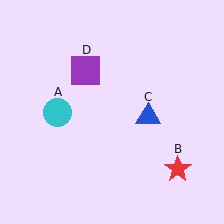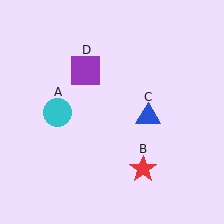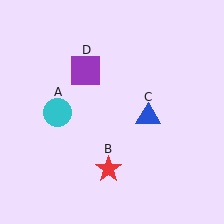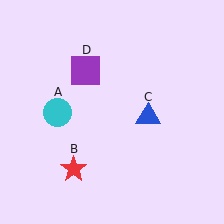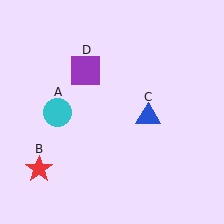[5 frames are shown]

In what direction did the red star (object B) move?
The red star (object B) moved left.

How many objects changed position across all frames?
1 object changed position: red star (object B).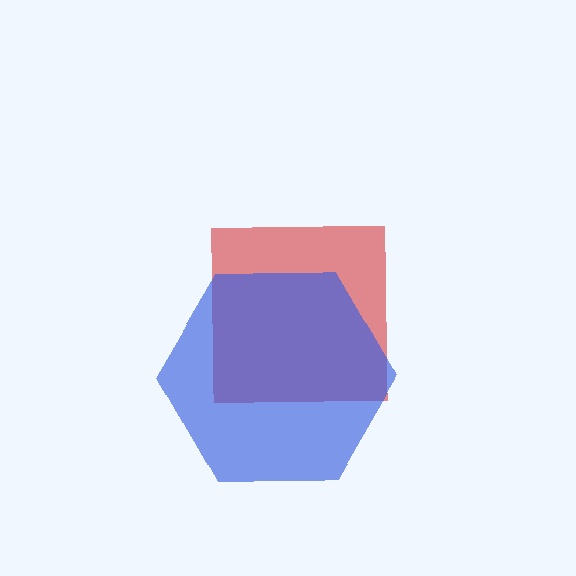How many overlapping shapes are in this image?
There are 2 overlapping shapes in the image.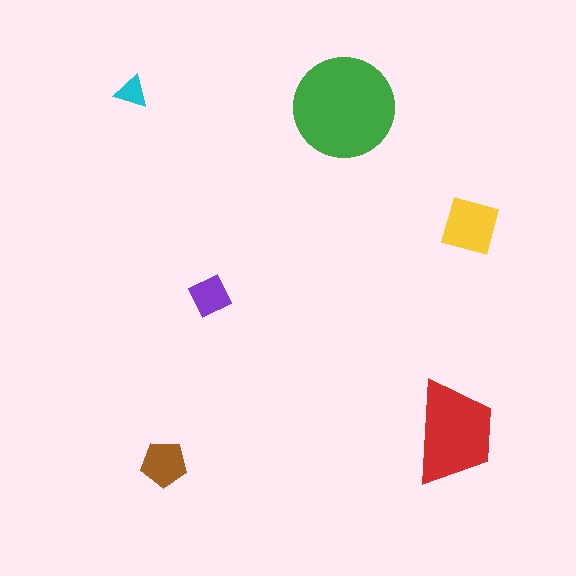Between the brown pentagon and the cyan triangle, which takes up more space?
The brown pentagon.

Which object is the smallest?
The cyan triangle.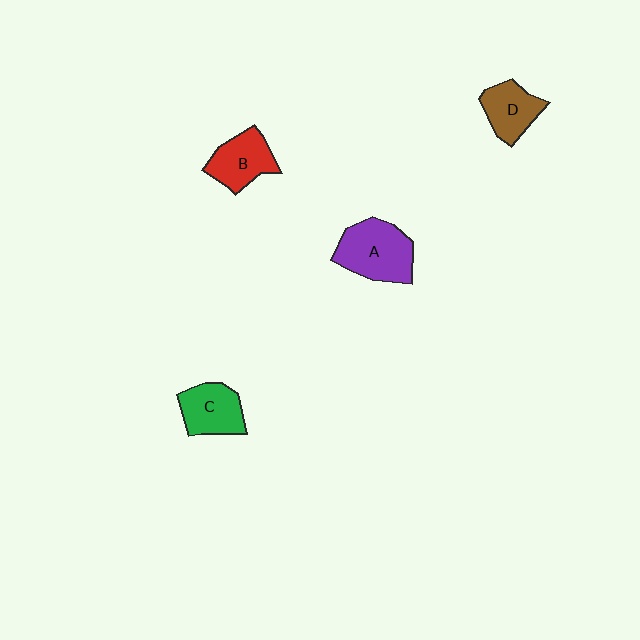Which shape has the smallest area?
Shape D (brown).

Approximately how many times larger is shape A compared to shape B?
Approximately 1.3 times.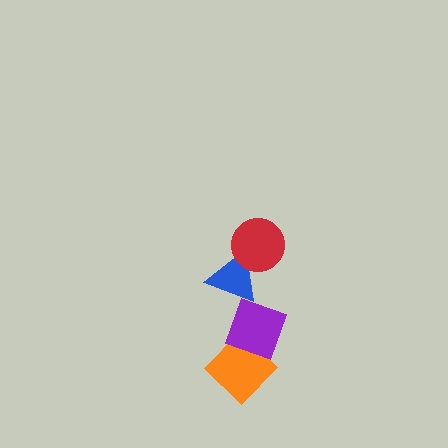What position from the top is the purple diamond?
The purple diamond is 3rd from the top.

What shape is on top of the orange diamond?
The purple diamond is on top of the orange diamond.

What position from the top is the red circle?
The red circle is 1st from the top.